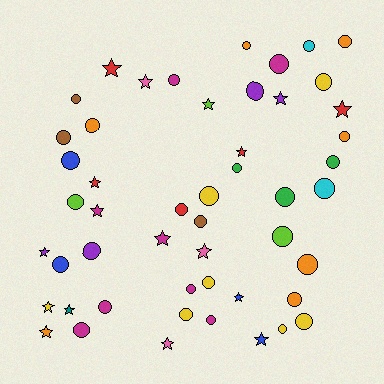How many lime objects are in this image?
There are 3 lime objects.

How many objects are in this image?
There are 50 objects.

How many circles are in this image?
There are 33 circles.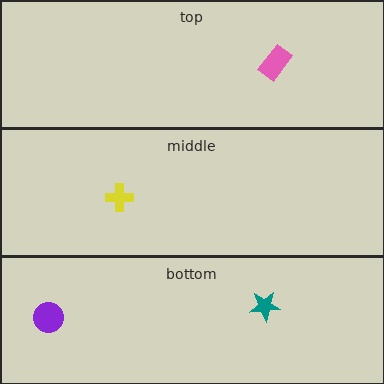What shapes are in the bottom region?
The teal star, the purple circle.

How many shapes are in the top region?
1.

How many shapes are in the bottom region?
2.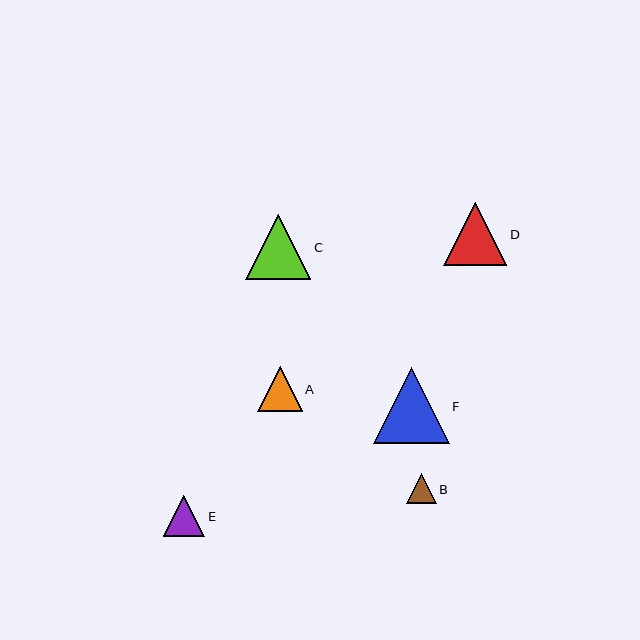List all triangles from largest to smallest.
From largest to smallest: F, C, D, A, E, B.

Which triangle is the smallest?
Triangle B is the smallest with a size of approximately 30 pixels.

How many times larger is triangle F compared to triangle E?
Triangle F is approximately 1.8 times the size of triangle E.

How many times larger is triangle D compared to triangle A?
Triangle D is approximately 1.4 times the size of triangle A.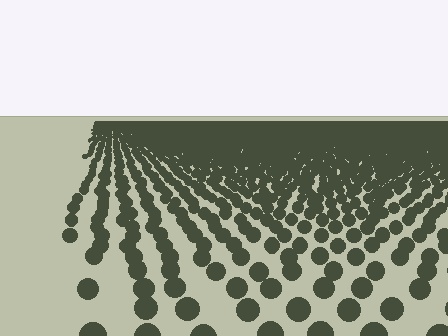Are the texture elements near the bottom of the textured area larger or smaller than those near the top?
Larger. Near the bottom, elements are closer to the viewer and appear at a bigger on-screen size.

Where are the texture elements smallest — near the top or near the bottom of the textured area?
Near the top.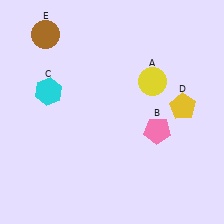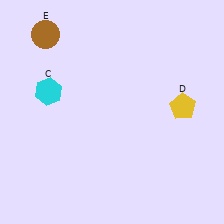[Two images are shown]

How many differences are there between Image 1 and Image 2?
There are 2 differences between the two images.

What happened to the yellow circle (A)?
The yellow circle (A) was removed in Image 2. It was in the top-right area of Image 1.